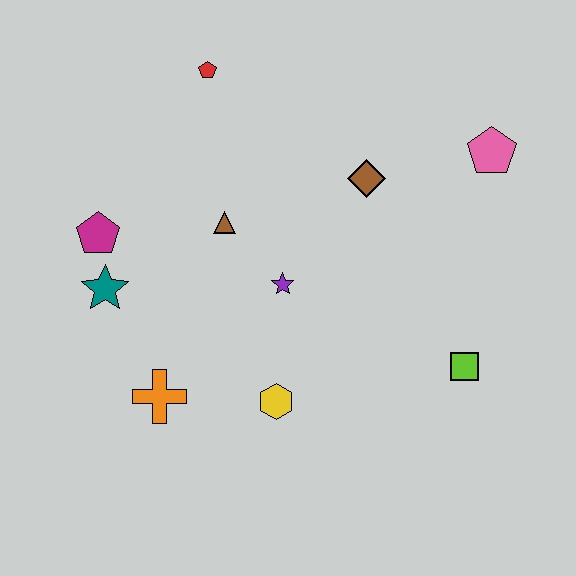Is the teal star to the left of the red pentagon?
Yes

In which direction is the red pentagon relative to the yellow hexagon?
The red pentagon is above the yellow hexagon.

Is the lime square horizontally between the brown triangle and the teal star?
No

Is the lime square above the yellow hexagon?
Yes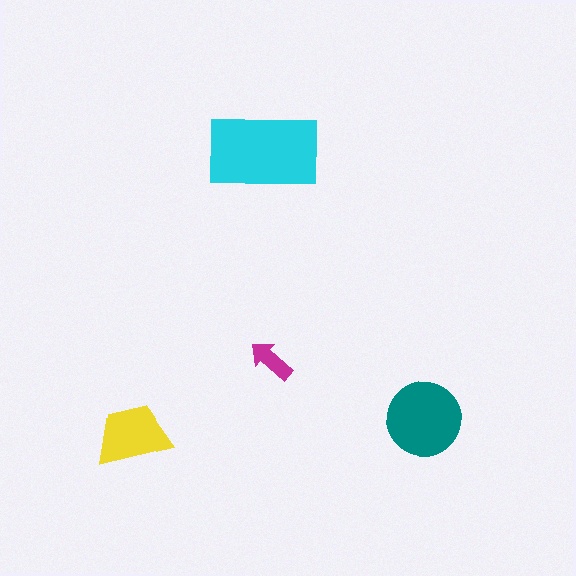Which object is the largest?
The cyan rectangle.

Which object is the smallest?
The magenta arrow.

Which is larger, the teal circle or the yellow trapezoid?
The teal circle.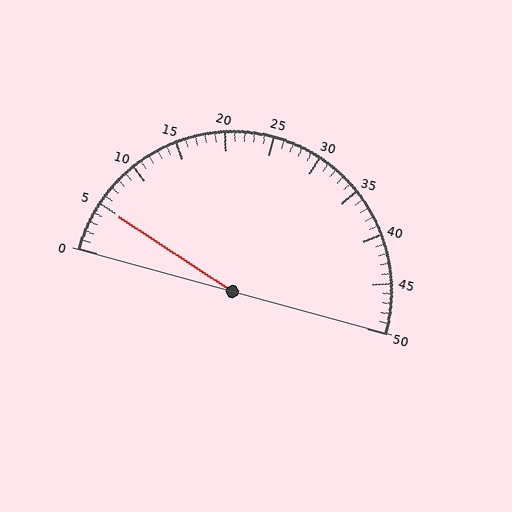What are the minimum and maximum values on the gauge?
The gauge ranges from 0 to 50.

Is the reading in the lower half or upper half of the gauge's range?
The reading is in the lower half of the range (0 to 50).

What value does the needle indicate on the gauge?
The needle indicates approximately 5.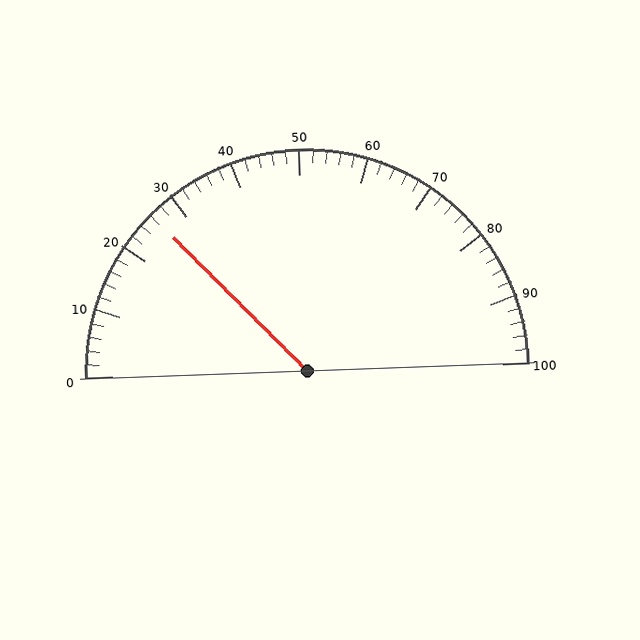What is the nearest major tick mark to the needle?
The nearest major tick mark is 30.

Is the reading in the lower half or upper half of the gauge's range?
The reading is in the lower half of the range (0 to 100).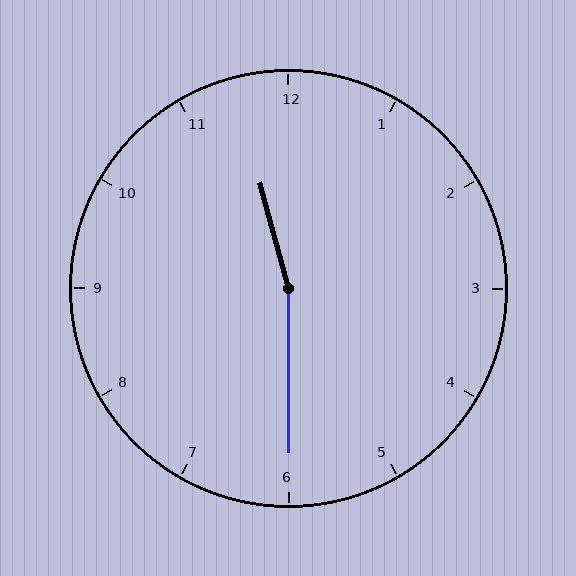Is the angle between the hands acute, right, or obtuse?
It is obtuse.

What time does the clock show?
11:30.